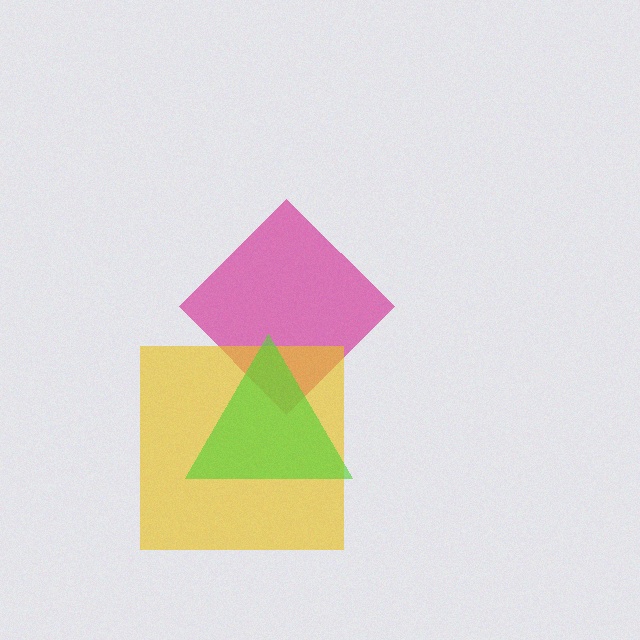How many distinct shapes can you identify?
There are 3 distinct shapes: a magenta diamond, a yellow square, a lime triangle.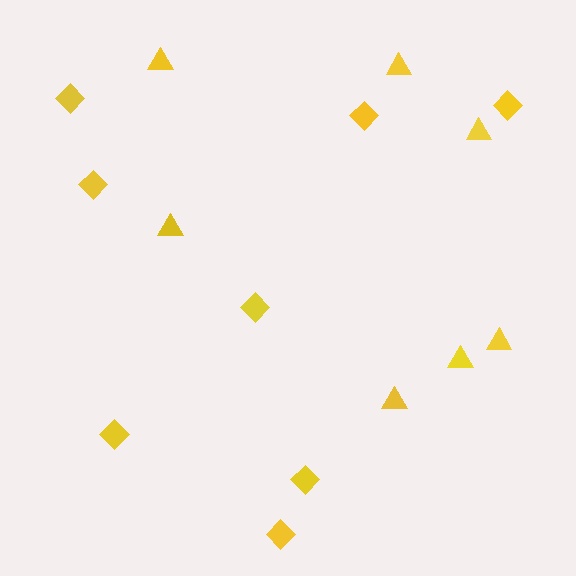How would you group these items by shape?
There are 2 groups: one group of diamonds (8) and one group of triangles (7).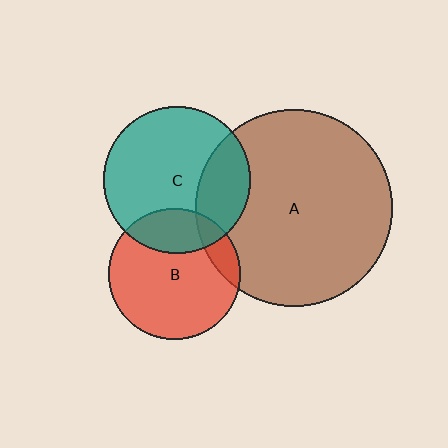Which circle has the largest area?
Circle A (brown).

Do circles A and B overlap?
Yes.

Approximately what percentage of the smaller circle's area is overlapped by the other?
Approximately 10%.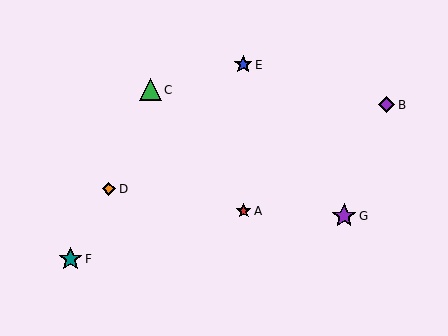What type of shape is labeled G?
Shape G is a purple star.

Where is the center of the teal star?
The center of the teal star is at (71, 259).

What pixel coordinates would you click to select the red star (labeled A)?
Click at (244, 211) to select the red star A.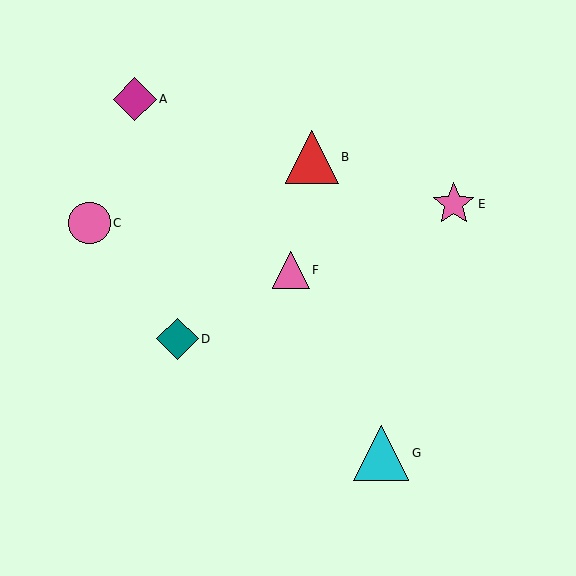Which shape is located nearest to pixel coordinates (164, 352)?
The teal diamond (labeled D) at (178, 339) is nearest to that location.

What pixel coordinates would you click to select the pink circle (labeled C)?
Click at (89, 223) to select the pink circle C.